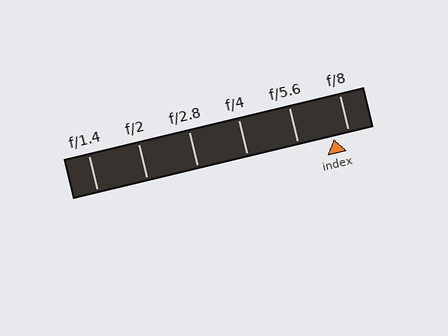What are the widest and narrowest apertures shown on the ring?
The widest aperture shown is f/1.4 and the narrowest is f/8.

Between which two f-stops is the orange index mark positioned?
The index mark is between f/5.6 and f/8.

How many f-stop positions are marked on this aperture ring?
There are 6 f-stop positions marked.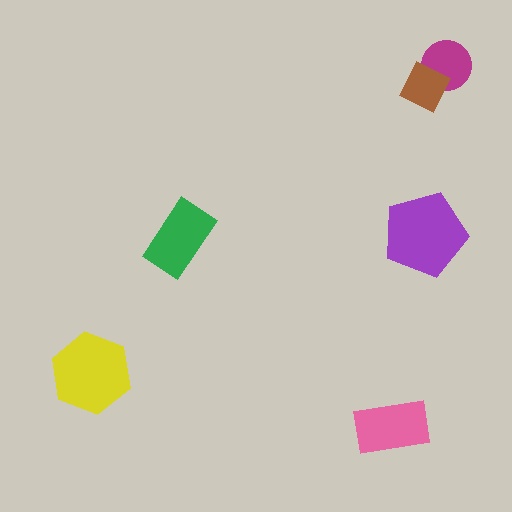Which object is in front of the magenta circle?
The brown diamond is in front of the magenta circle.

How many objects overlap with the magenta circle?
1 object overlaps with the magenta circle.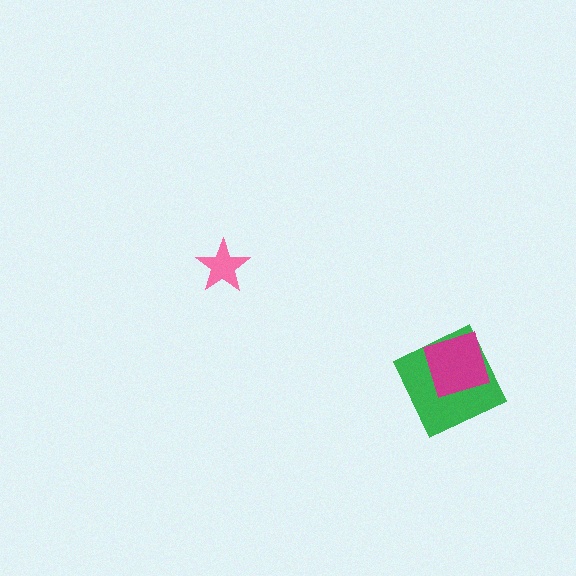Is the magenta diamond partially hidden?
No, no other shape covers it.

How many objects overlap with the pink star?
0 objects overlap with the pink star.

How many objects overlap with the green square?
1 object overlaps with the green square.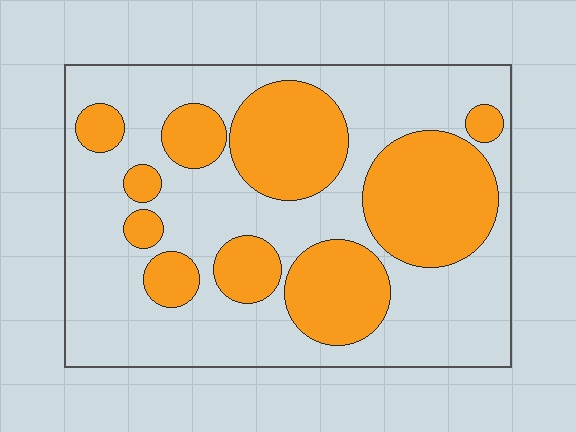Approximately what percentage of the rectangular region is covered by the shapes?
Approximately 35%.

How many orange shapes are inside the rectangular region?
10.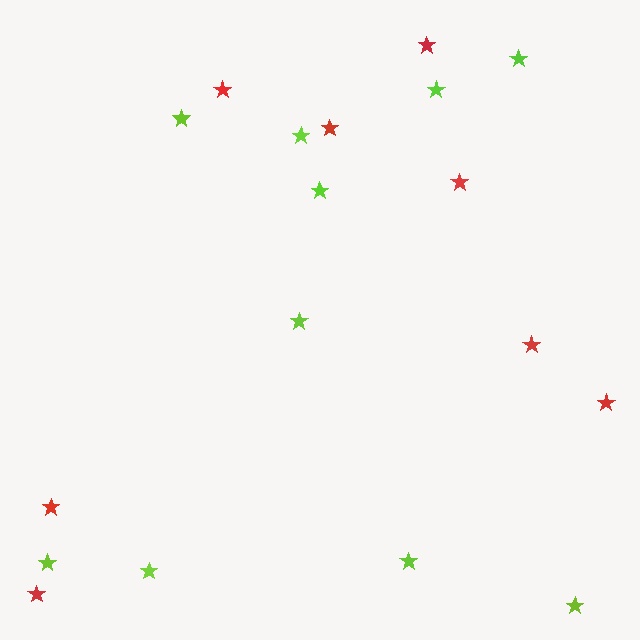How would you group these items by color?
There are 2 groups: one group of lime stars (10) and one group of red stars (8).